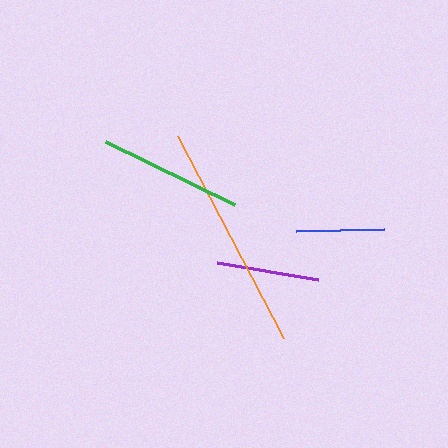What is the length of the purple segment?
The purple segment is approximately 102 pixels long.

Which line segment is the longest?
The orange line is the longest at approximately 228 pixels.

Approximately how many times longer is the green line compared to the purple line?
The green line is approximately 1.4 times the length of the purple line.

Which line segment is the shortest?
The blue line is the shortest at approximately 89 pixels.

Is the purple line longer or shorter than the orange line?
The orange line is longer than the purple line.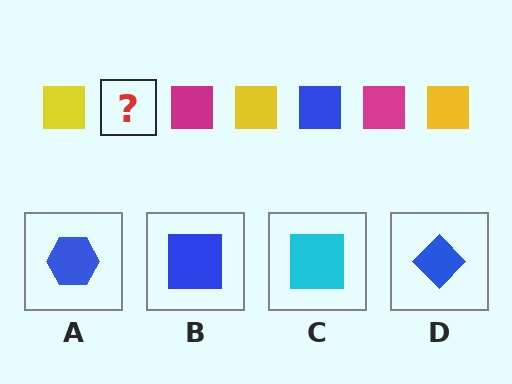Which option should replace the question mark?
Option B.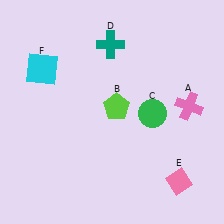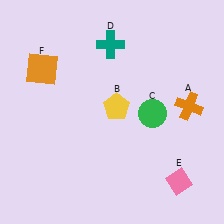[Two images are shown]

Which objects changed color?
A changed from pink to orange. B changed from lime to yellow. F changed from cyan to orange.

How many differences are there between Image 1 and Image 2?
There are 3 differences between the two images.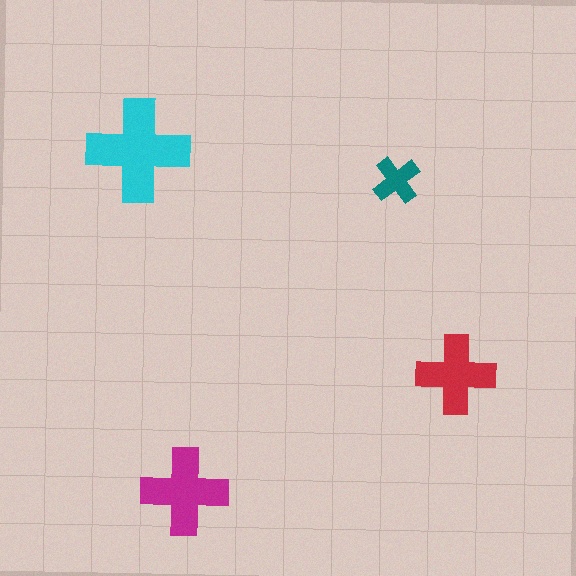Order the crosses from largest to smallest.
the cyan one, the magenta one, the red one, the teal one.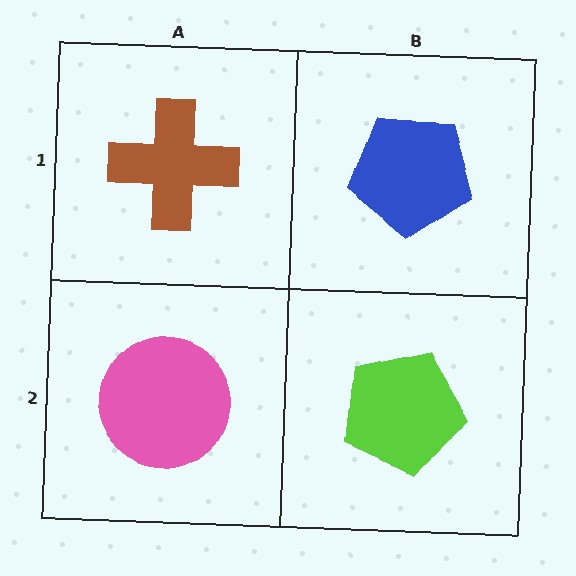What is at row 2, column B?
A lime pentagon.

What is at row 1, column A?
A brown cross.